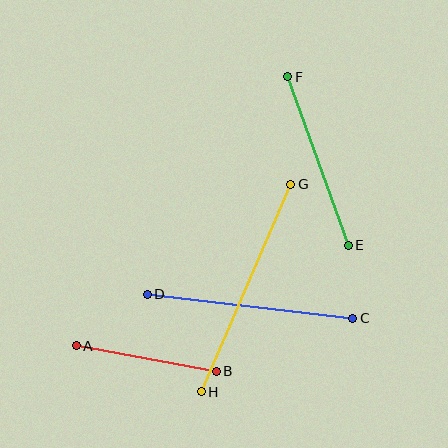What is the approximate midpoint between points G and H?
The midpoint is at approximately (246, 288) pixels.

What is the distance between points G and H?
The distance is approximately 226 pixels.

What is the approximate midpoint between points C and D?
The midpoint is at approximately (250, 306) pixels.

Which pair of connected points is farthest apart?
Points G and H are farthest apart.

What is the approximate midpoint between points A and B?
The midpoint is at approximately (146, 358) pixels.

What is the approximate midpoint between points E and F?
The midpoint is at approximately (318, 161) pixels.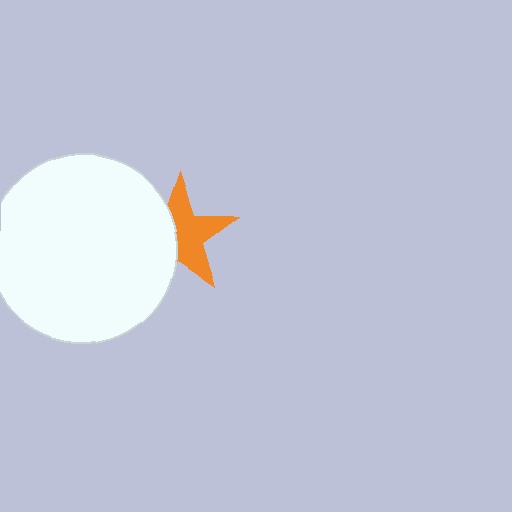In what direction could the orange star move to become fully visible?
The orange star could move right. That would shift it out from behind the white circle entirely.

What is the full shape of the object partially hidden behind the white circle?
The partially hidden object is an orange star.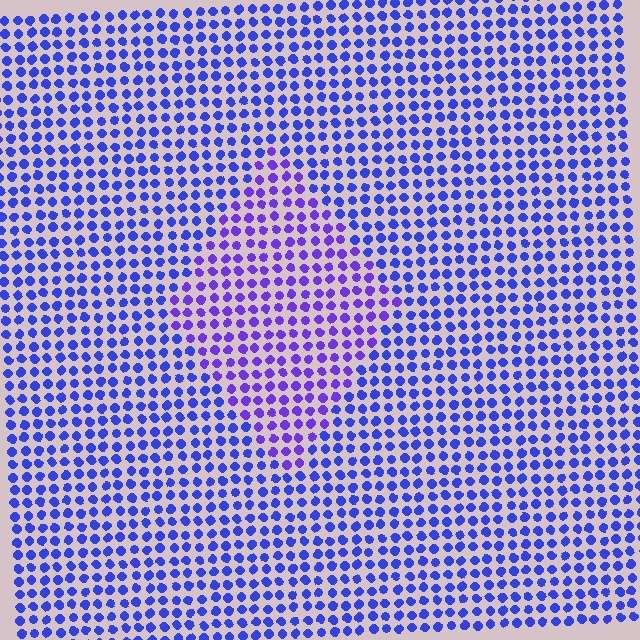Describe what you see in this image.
The image is filled with small blue elements in a uniform arrangement. A diamond-shaped region is visible where the elements are tinted to a slightly different hue, forming a subtle color boundary.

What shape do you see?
I see a diamond.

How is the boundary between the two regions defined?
The boundary is defined purely by a slight shift in hue (about 28 degrees). Spacing, size, and orientation are identical on both sides.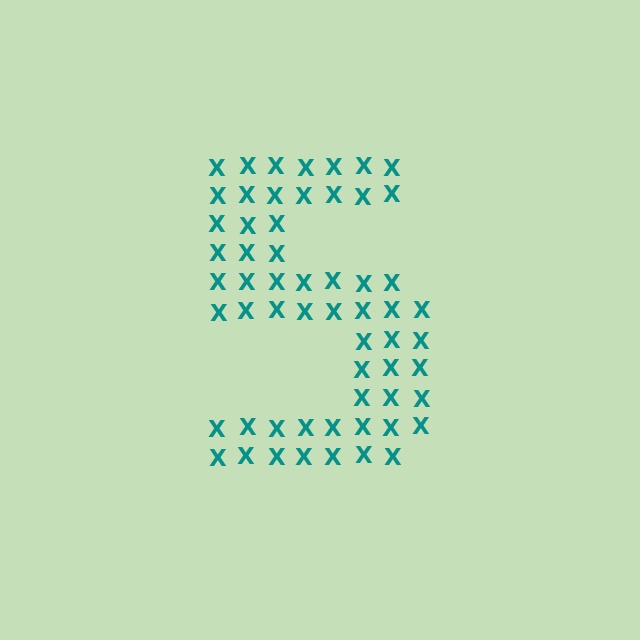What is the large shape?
The large shape is the digit 5.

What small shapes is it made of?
It is made of small letter X's.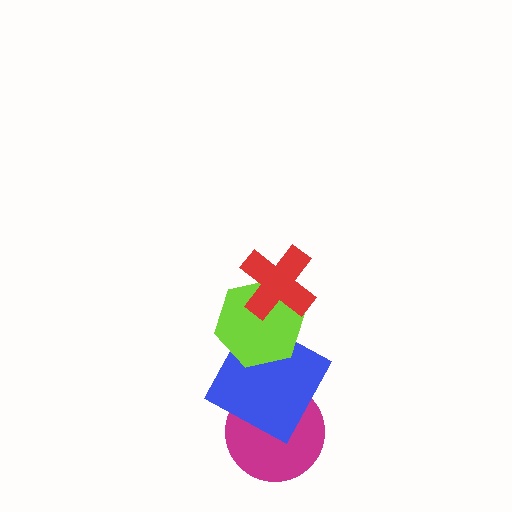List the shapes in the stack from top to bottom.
From top to bottom: the red cross, the lime hexagon, the blue square, the magenta circle.